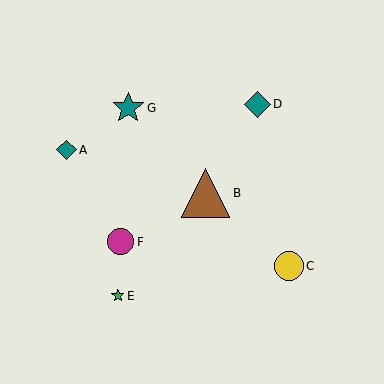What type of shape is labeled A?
Shape A is a teal diamond.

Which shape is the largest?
The brown triangle (labeled B) is the largest.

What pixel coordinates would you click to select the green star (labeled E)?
Click at (118, 296) to select the green star E.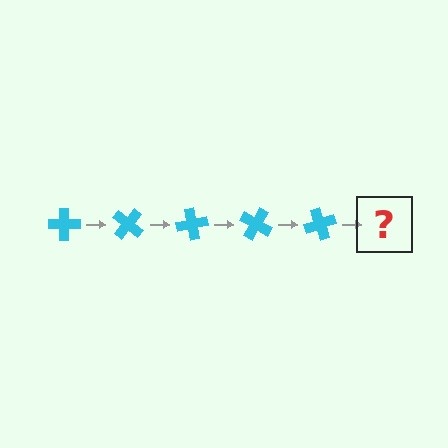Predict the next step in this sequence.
The next step is a cyan cross rotated 200 degrees.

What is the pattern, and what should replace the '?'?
The pattern is that the cross rotates 40 degrees each step. The '?' should be a cyan cross rotated 200 degrees.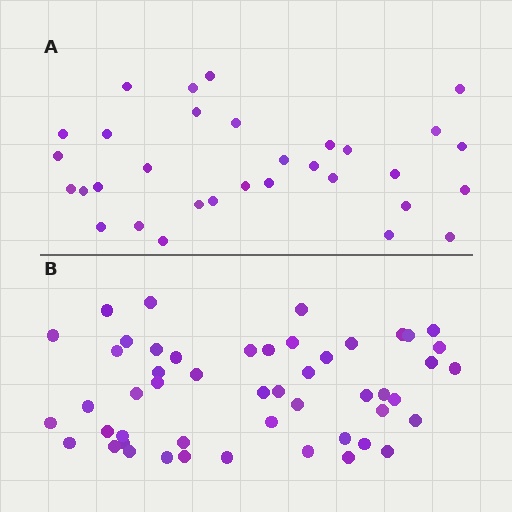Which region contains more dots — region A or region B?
Region B (the bottom region) has more dots.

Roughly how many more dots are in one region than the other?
Region B has approximately 20 more dots than region A.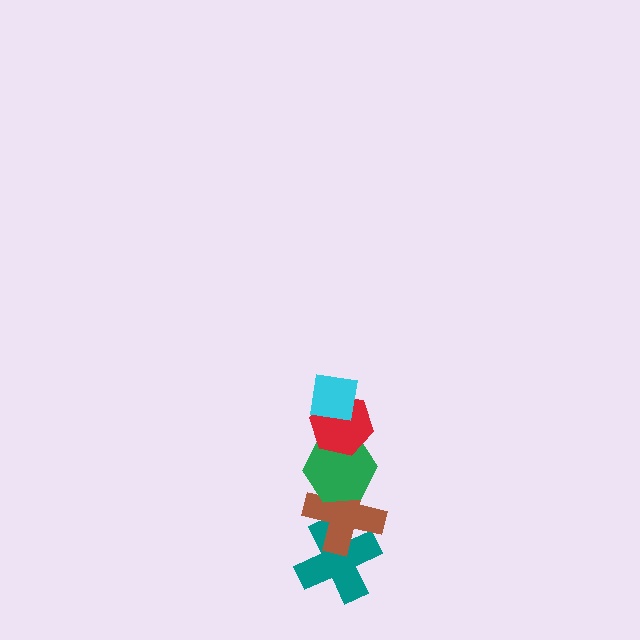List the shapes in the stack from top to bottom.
From top to bottom: the cyan square, the red hexagon, the green hexagon, the brown cross, the teal cross.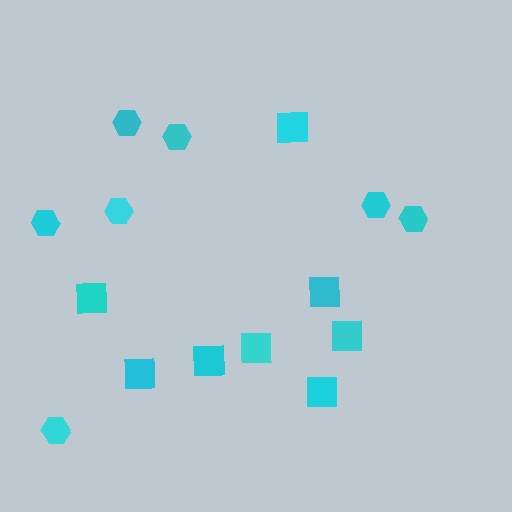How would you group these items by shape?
There are 2 groups: one group of squares (8) and one group of hexagons (7).